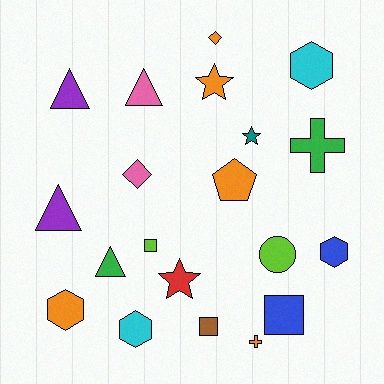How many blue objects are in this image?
There are 2 blue objects.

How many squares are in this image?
There are 3 squares.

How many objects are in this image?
There are 20 objects.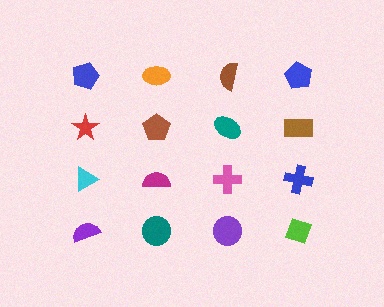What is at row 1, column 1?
A blue pentagon.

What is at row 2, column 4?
A brown rectangle.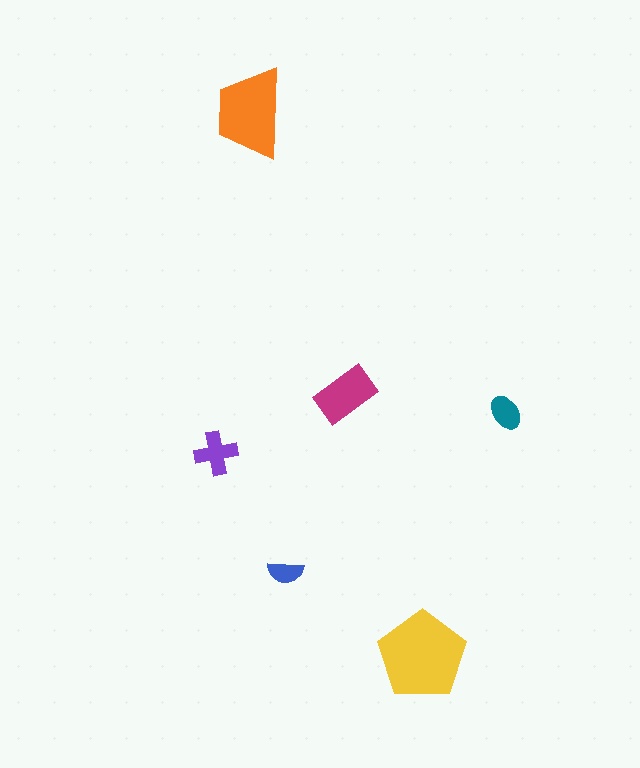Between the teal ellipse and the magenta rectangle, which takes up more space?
The magenta rectangle.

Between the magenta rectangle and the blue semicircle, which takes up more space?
The magenta rectangle.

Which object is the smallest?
The blue semicircle.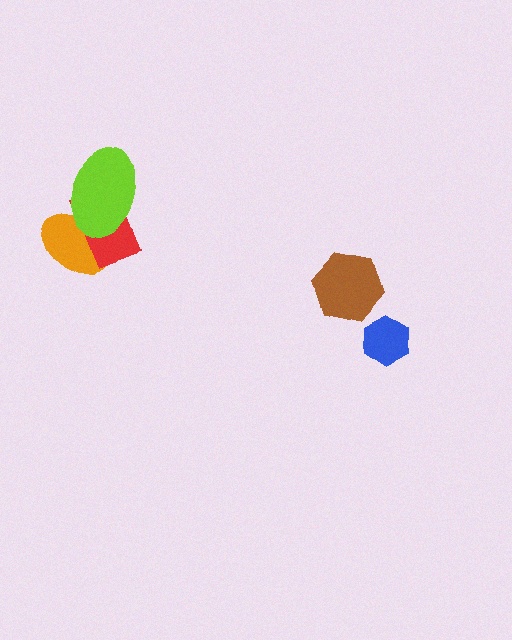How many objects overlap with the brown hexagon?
0 objects overlap with the brown hexagon.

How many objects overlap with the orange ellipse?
2 objects overlap with the orange ellipse.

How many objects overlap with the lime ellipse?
2 objects overlap with the lime ellipse.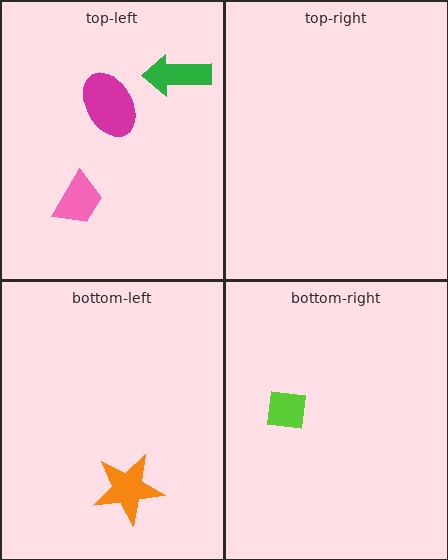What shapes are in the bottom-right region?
The lime square.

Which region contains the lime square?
The bottom-right region.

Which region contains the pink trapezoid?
The top-left region.